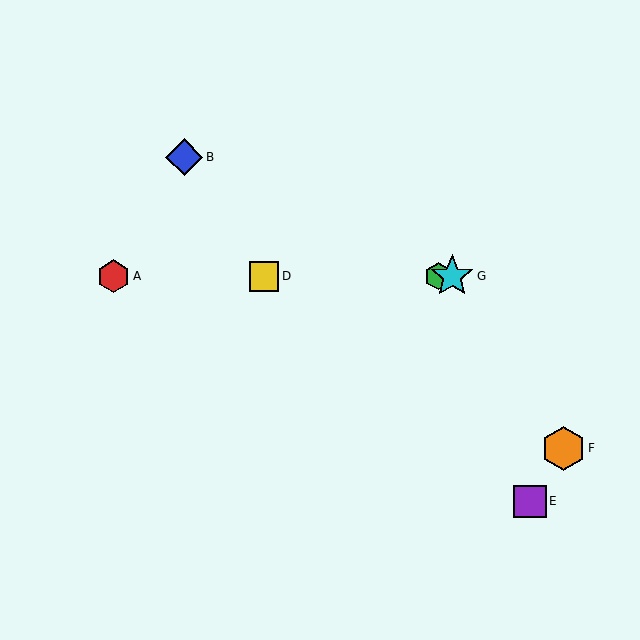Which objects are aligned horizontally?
Objects A, C, D, G are aligned horizontally.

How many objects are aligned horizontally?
4 objects (A, C, D, G) are aligned horizontally.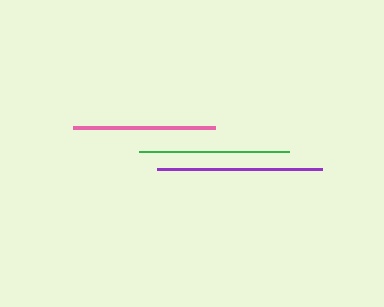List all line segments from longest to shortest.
From longest to shortest: purple, green, pink.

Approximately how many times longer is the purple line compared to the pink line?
The purple line is approximately 1.2 times the length of the pink line.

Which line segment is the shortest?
The pink line is the shortest at approximately 142 pixels.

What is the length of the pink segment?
The pink segment is approximately 142 pixels long.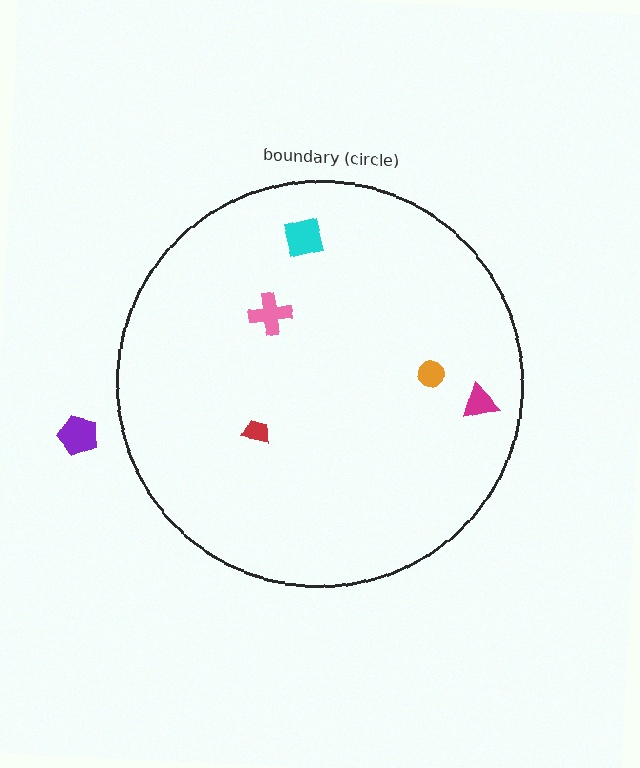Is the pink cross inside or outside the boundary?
Inside.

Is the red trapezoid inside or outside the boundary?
Inside.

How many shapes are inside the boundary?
5 inside, 1 outside.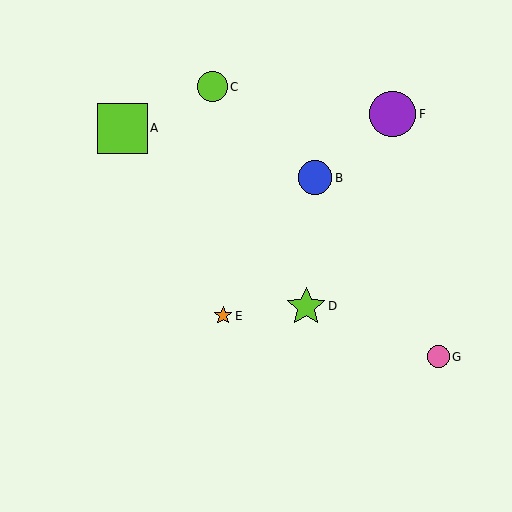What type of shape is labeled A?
Shape A is a lime square.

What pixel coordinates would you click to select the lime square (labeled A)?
Click at (123, 128) to select the lime square A.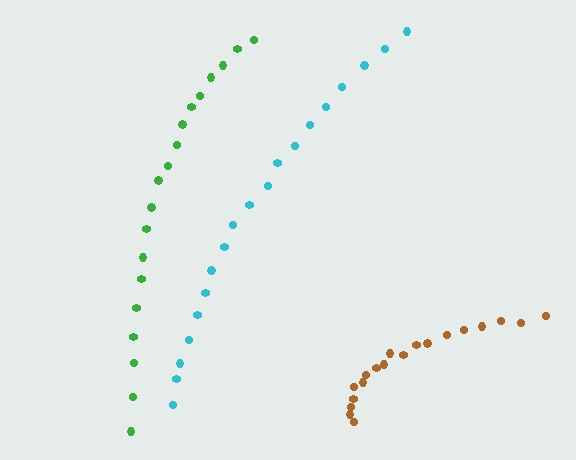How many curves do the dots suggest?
There are 3 distinct paths.